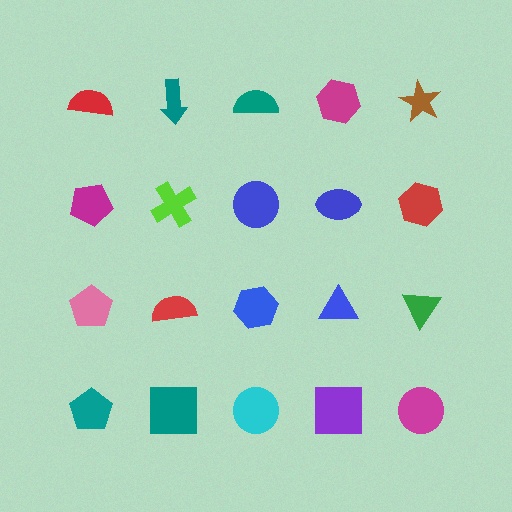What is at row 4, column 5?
A magenta circle.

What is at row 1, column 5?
A brown star.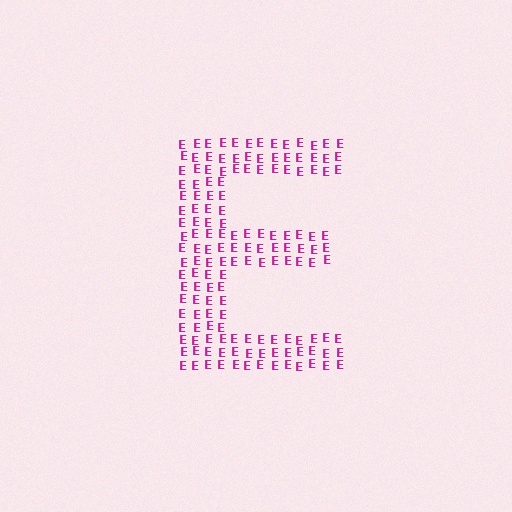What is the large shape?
The large shape is the letter E.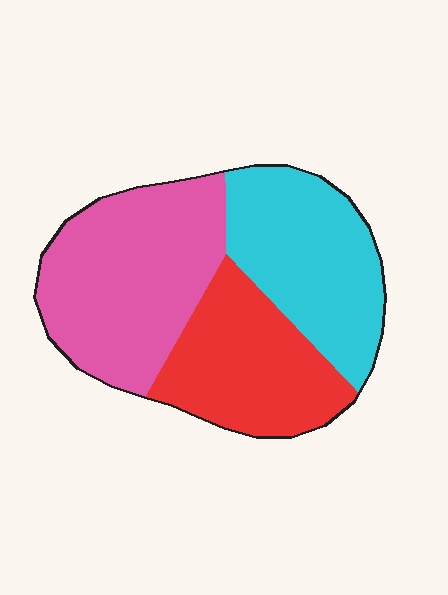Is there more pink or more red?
Pink.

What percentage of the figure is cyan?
Cyan covers around 30% of the figure.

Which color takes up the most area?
Pink, at roughly 40%.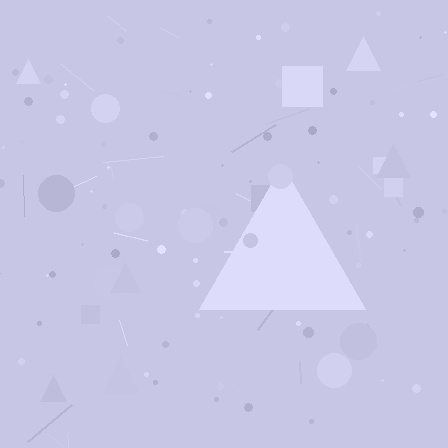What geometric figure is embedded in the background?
A triangle is embedded in the background.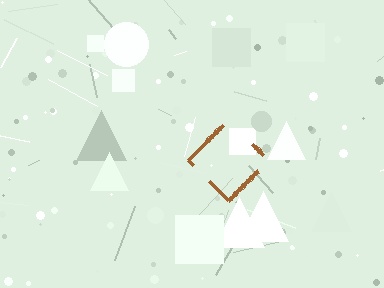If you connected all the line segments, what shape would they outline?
They would outline a diamond.